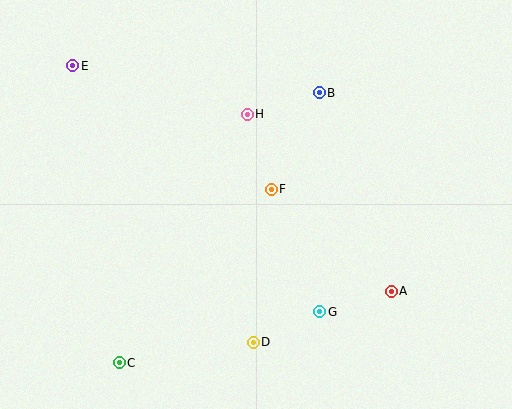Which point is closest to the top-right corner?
Point B is closest to the top-right corner.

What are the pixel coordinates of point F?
Point F is at (271, 189).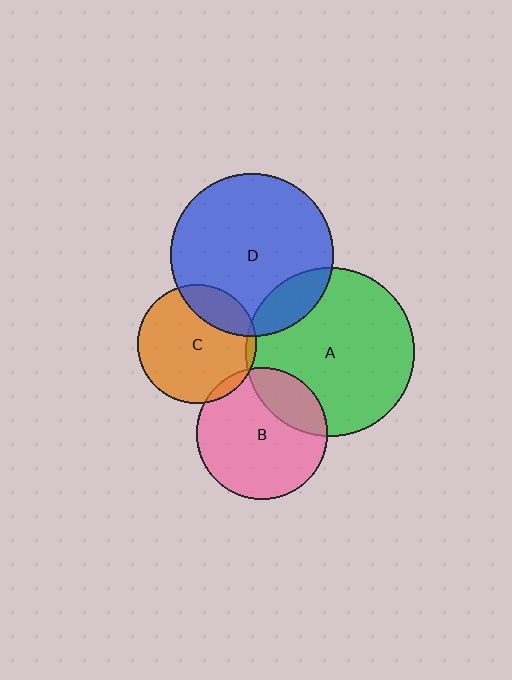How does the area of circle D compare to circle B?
Approximately 1.6 times.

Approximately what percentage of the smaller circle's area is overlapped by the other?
Approximately 15%.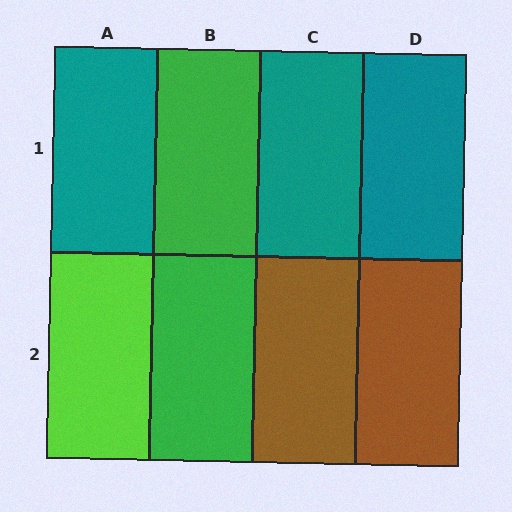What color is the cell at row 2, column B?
Green.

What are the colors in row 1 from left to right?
Teal, green, teal, teal.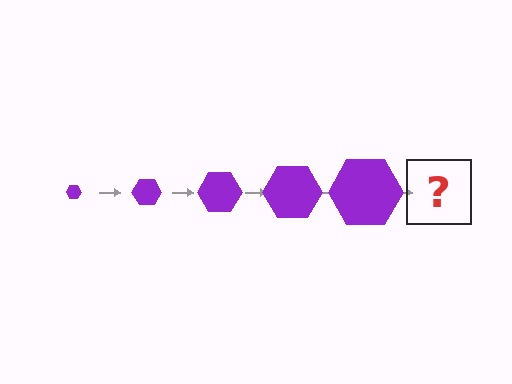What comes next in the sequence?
The next element should be a purple hexagon, larger than the previous one.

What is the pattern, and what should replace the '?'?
The pattern is that the hexagon gets progressively larger each step. The '?' should be a purple hexagon, larger than the previous one.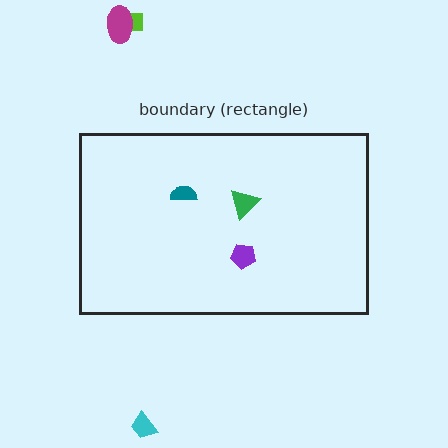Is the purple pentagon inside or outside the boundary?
Inside.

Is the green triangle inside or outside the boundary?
Inside.